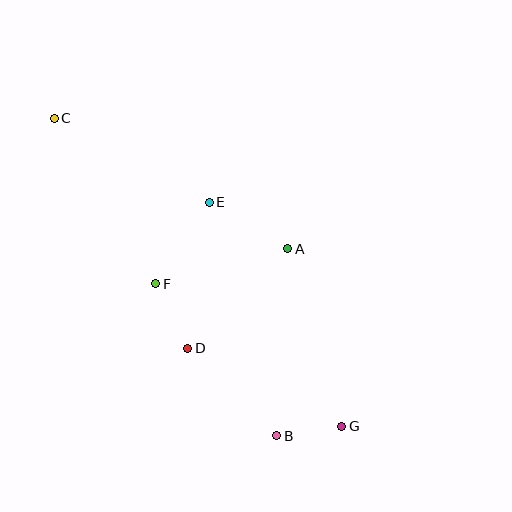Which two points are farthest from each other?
Points C and G are farthest from each other.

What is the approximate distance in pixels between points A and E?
The distance between A and E is approximately 91 pixels.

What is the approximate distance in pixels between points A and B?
The distance between A and B is approximately 187 pixels.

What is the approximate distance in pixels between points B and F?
The distance between B and F is approximately 194 pixels.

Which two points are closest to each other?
Points B and G are closest to each other.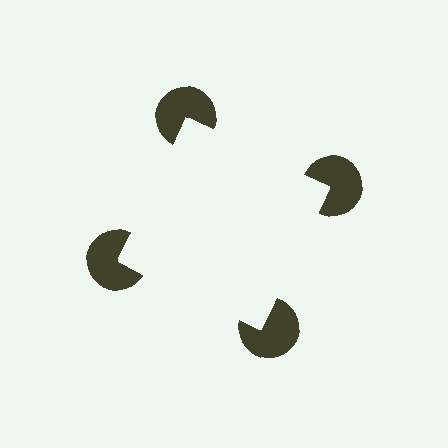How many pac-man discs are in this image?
There are 4 — one at each vertex of the illusory square.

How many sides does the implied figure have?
4 sides.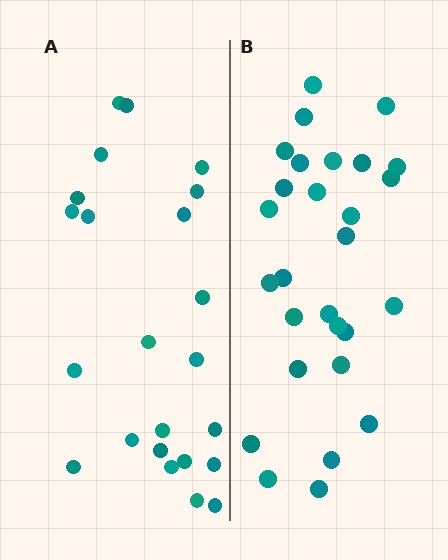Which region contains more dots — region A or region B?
Region B (the right region) has more dots.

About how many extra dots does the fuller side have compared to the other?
Region B has about 5 more dots than region A.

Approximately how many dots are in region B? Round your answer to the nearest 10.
About 30 dots. (The exact count is 28, which rounds to 30.)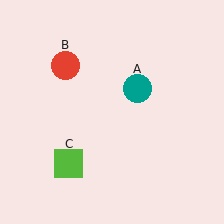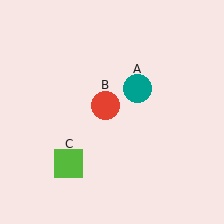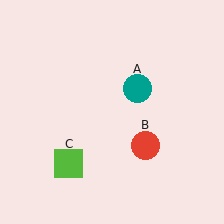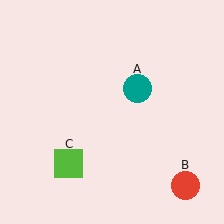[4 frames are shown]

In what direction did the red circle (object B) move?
The red circle (object B) moved down and to the right.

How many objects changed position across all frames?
1 object changed position: red circle (object B).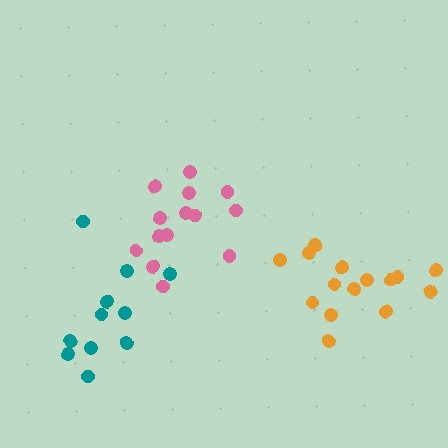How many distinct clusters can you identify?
There are 3 distinct clusters.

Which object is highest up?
The pink cluster is topmost.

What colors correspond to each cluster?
The clusters are colored: orange, pink, teal.